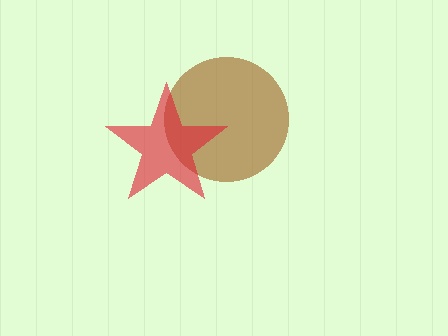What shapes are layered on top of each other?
The layered shapes are: a brown circle, a red star.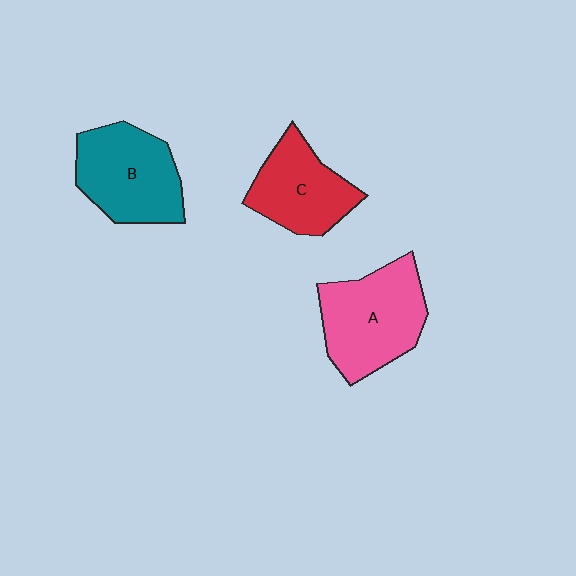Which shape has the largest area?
Shape A (pink).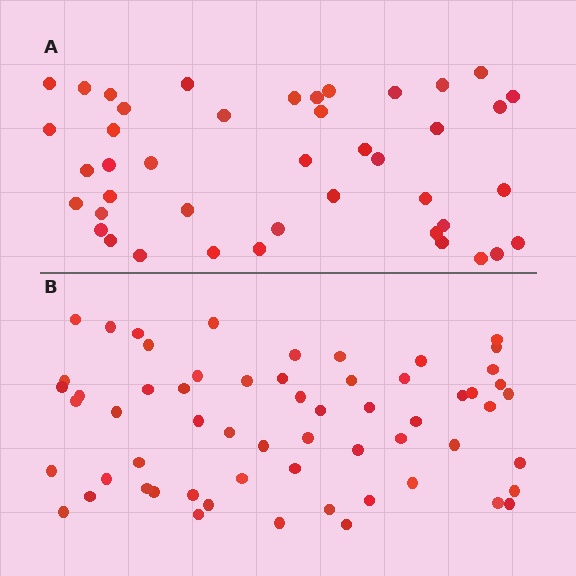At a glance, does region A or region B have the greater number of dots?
Region B (the bottom region) has more dots.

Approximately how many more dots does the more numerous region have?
Region B has approximately 15 more dots than region A.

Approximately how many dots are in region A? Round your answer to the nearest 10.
About 40 dots. (The exact count is 43, which rounds to 40.)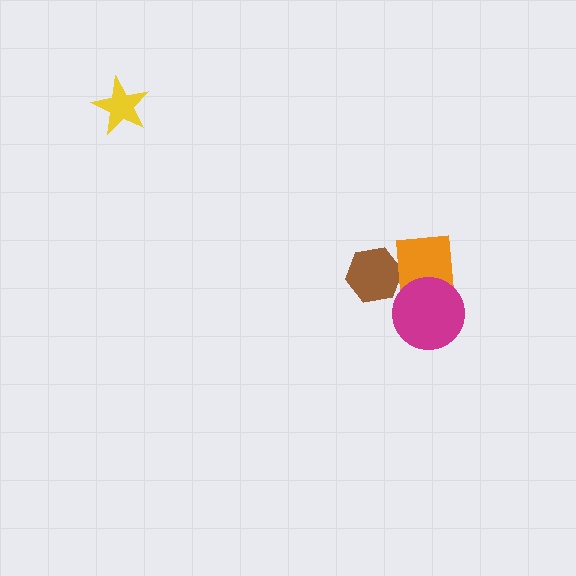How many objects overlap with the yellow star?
0 objects overlap with the yellow star.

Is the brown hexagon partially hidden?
Yes, it is partially covered by another shape.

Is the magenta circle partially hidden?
No, no other shape covers it.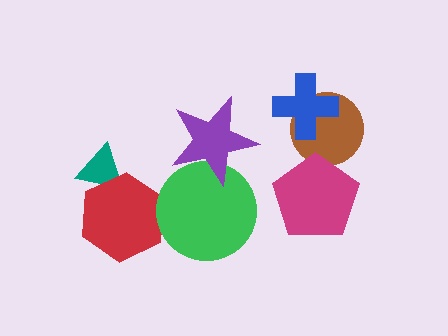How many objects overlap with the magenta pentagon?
1 object overlaps with the magenta pentagon.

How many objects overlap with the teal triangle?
1 object overlaps with the teal triangle.